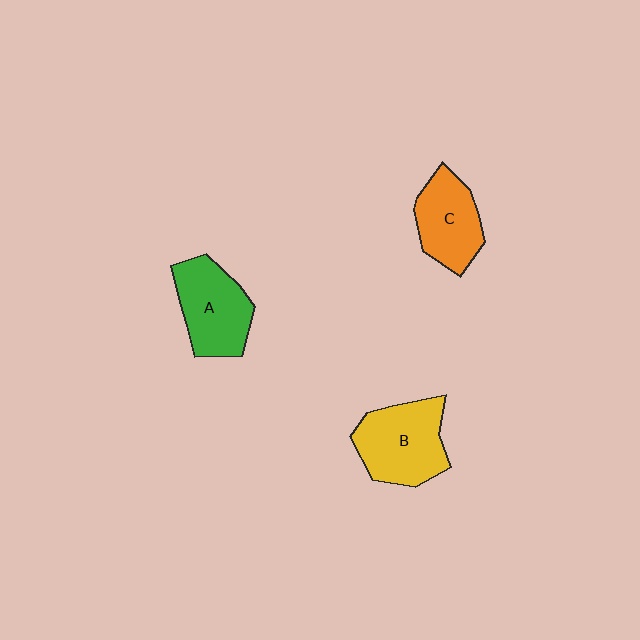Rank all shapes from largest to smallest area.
From largest to smallest: B (yellow), A (green), C (orange).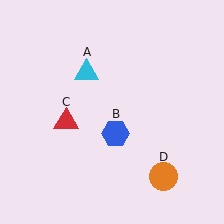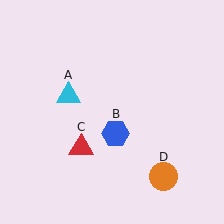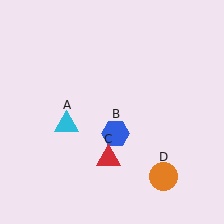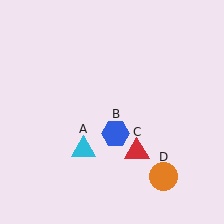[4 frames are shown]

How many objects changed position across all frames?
2 objects changed position: cyan triangle (object A), red triangle (object C).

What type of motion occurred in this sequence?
The cyan triangle (object A), red triangle (object C) rotated counterclockwise around the center of the scene.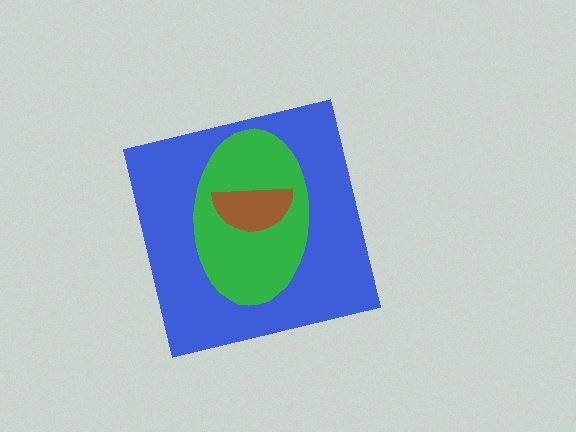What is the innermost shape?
The brown semicircle.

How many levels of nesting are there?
3.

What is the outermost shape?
The blue square.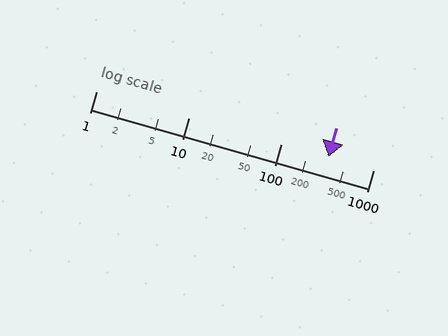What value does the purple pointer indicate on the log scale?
The pointer indicates approximately 330.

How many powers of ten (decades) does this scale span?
The scale spans 3 decades, from 1 to 1000.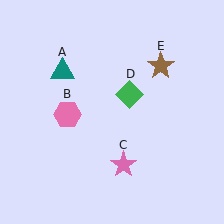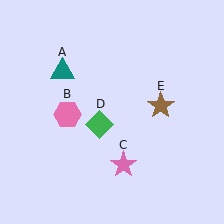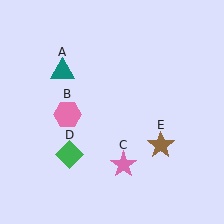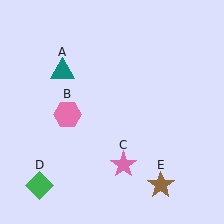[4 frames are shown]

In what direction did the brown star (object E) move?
The brown star (object E) moved down.